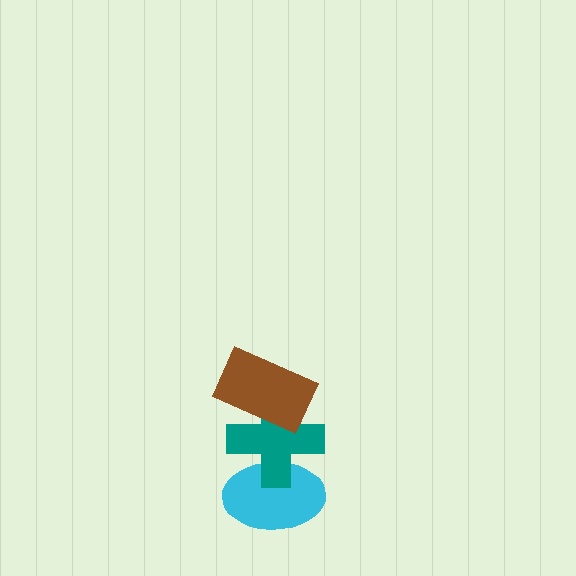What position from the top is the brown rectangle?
The brown rectangle is 1st from the top.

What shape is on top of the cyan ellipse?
The teal cross is on top of the cyan ellipse.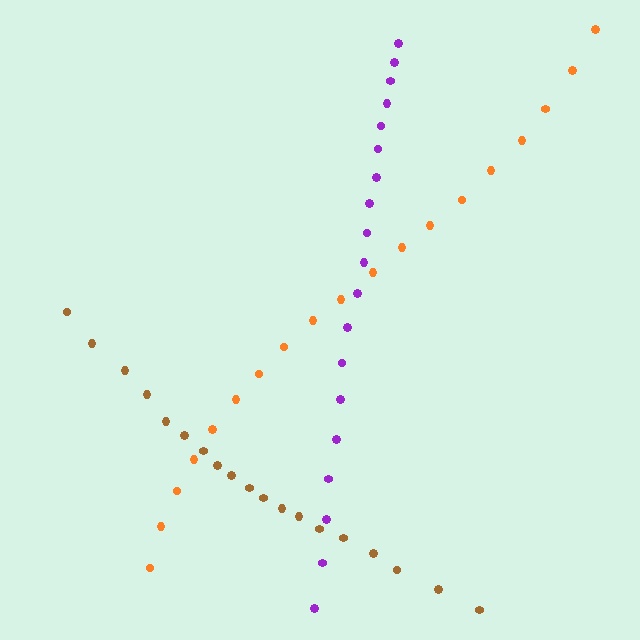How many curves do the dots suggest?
There are 3 distinct paths.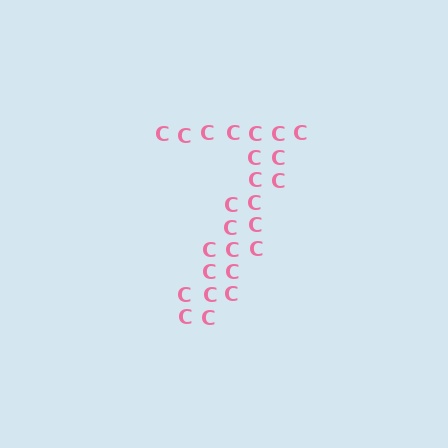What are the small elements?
The small elements are letter C's.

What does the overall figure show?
The overall figure shows the digit 7.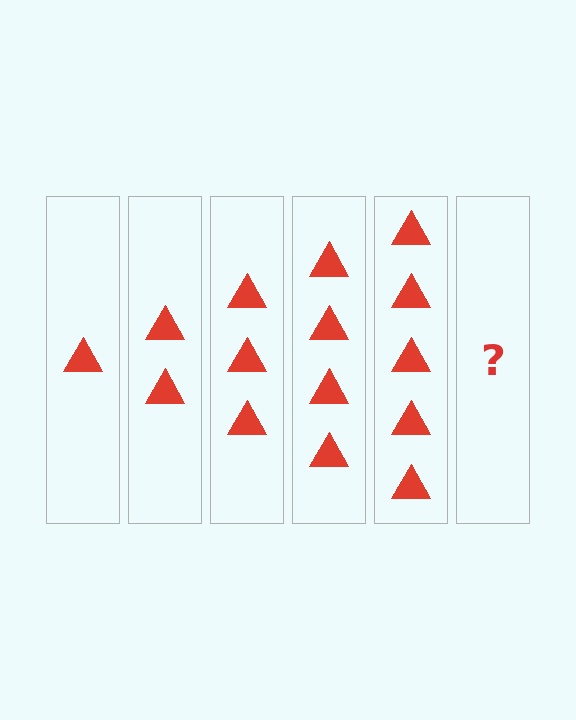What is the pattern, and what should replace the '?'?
The pattern is that each step adds one more triangle. The '?' should be 6 triangles.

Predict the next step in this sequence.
The next step is 6 triangles.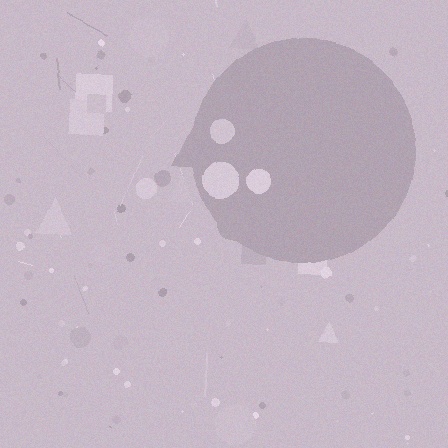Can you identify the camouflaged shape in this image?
The camouflaged shape is a circle.